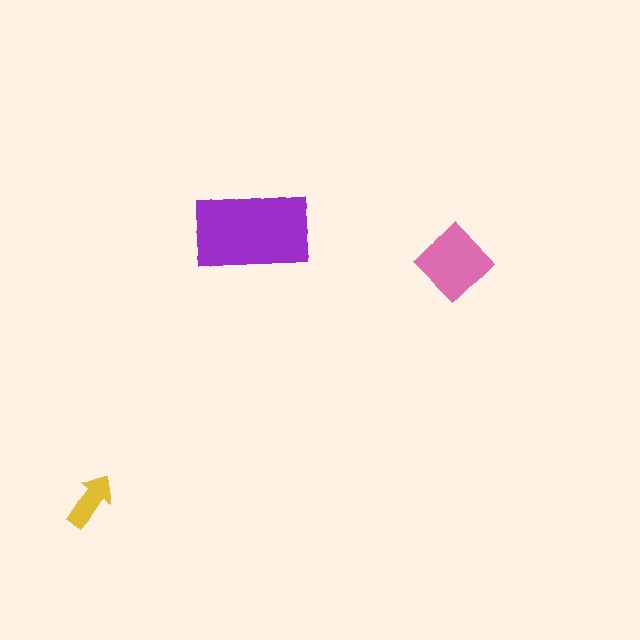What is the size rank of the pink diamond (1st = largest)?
2nd.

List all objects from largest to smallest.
The purple rectangle, the pink diamond, the yellow arrow.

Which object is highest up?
The purple rectangle is topmost.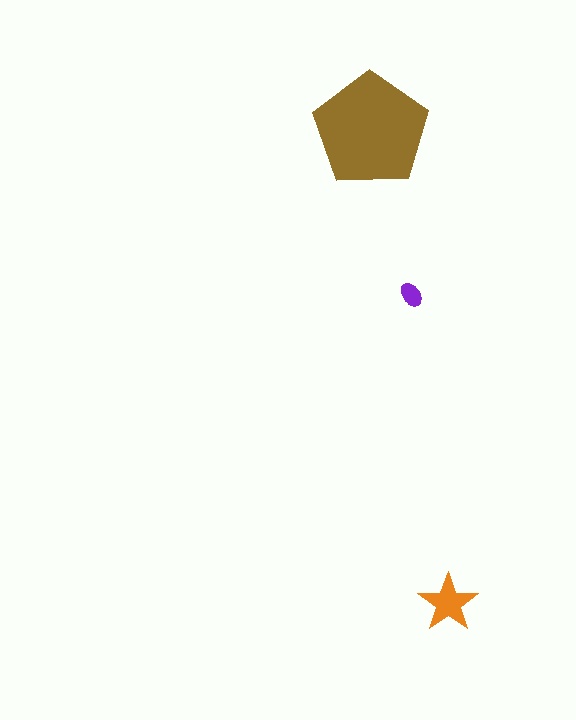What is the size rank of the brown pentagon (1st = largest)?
1st.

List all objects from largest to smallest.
The brown pentagon, the orange star, the purple ellipse.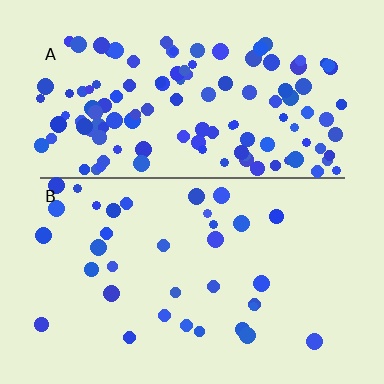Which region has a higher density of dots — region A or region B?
A (the top).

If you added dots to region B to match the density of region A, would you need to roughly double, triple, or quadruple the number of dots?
Approximately triple.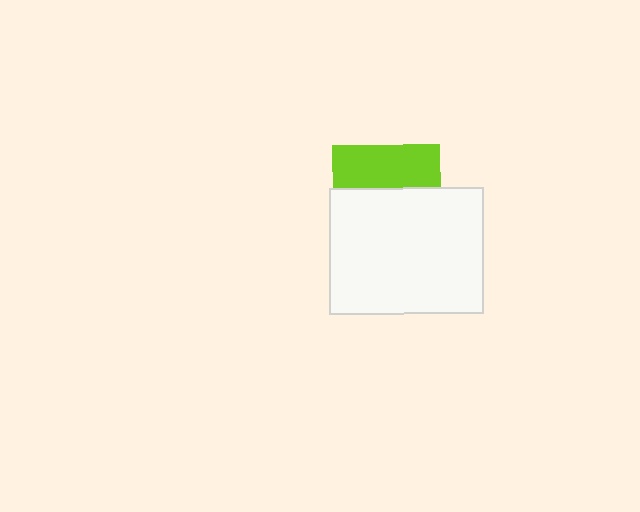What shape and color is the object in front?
The object in front is a white rectangle.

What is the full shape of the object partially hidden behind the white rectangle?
The partially hidden object is a lime square.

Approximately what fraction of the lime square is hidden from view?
Roughly 61% of the lime square is hidden behind the white rectangle.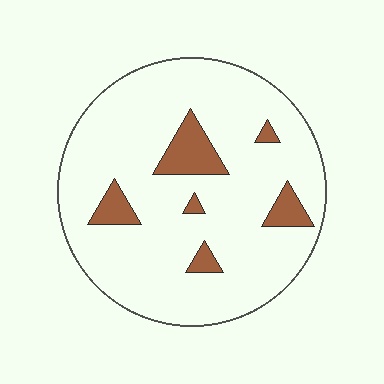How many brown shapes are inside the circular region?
6.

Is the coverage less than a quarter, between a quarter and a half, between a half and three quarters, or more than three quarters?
Less than a quarter.